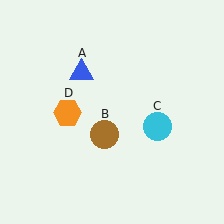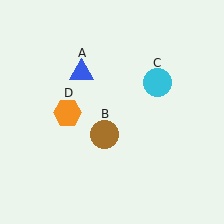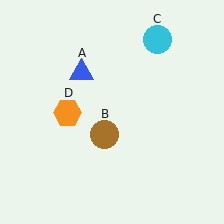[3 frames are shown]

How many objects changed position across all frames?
1 object changed position: cyan circle (object C).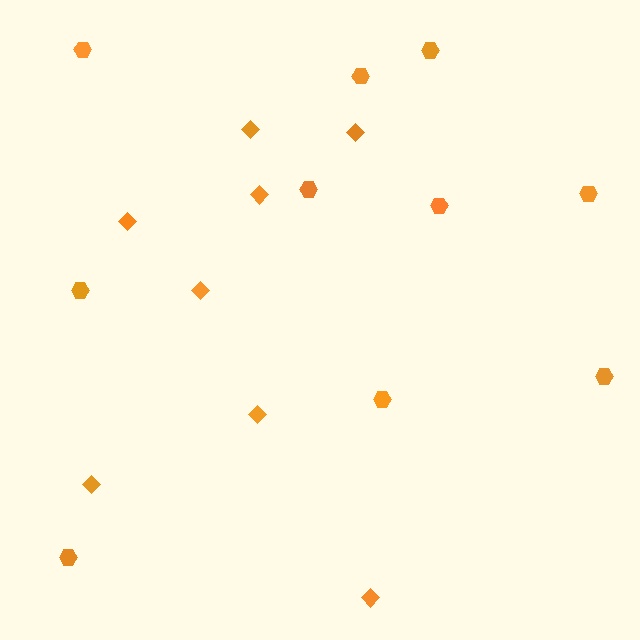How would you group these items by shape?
There are 2 groups: one group of diamonds (8) and one group of hexagons (10).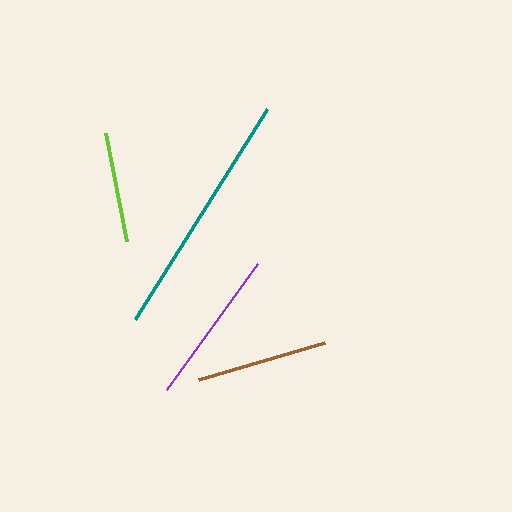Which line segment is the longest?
The teal line is the longest at approximately 248 pixels.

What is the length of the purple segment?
The purple segment is approximately 155 pixels long.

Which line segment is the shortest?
The lime line is the shortest at approximately 110 pixels.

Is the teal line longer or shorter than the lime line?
The teal line is longer than the lime line.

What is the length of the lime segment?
The lime segment is approximately 110 pixels long.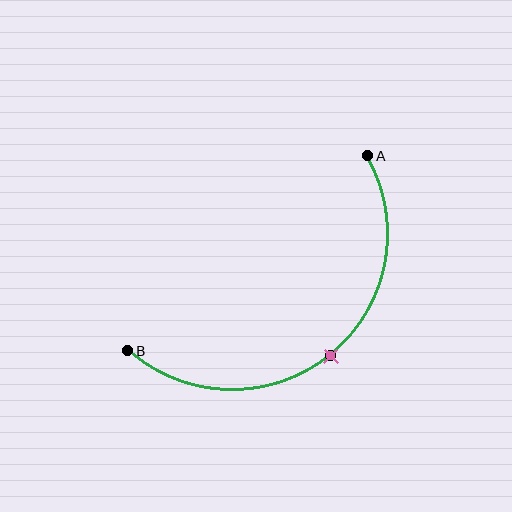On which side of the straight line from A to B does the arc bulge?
The arc bulges below and to the right of the straight line connecting A and B.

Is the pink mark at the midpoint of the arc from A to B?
Yes. The pink mark lies on the arc at equal arc-length from both A and B — it is the arc midpoint.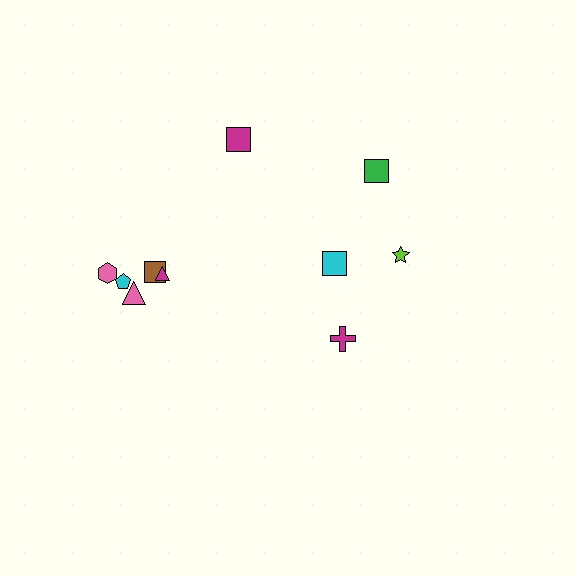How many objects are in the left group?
There are 6 objects.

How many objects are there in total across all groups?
There are 10 objects.